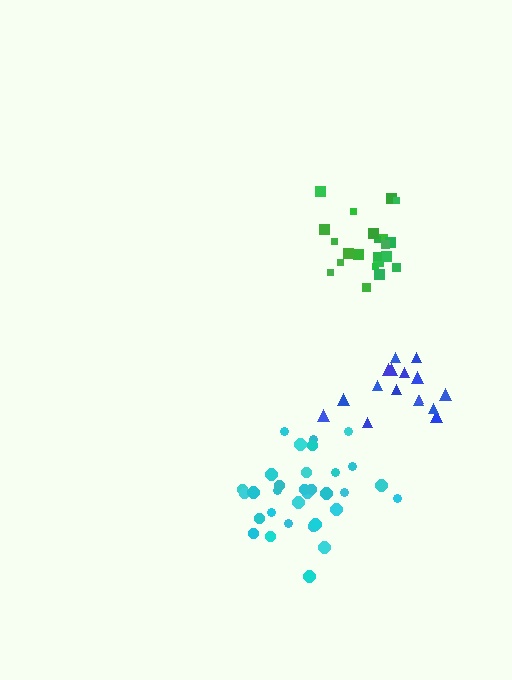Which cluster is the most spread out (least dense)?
Blue.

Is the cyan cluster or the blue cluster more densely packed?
Cyan.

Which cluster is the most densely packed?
Green.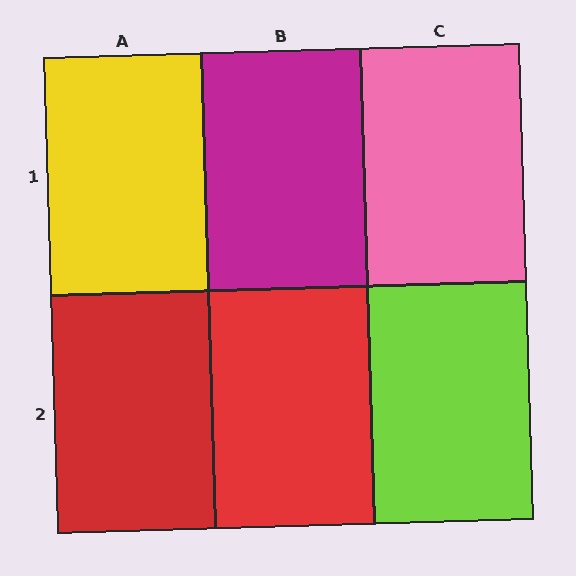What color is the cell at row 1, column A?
Yellow.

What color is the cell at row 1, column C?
Pink.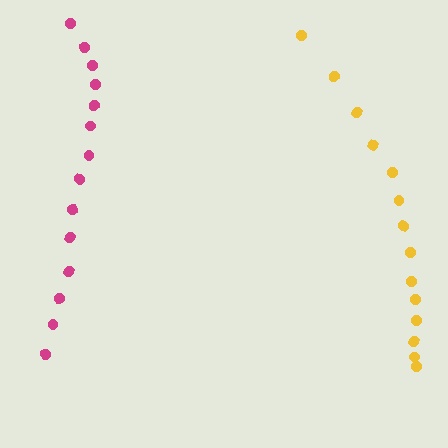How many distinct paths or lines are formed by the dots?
There are 2 distinct paths.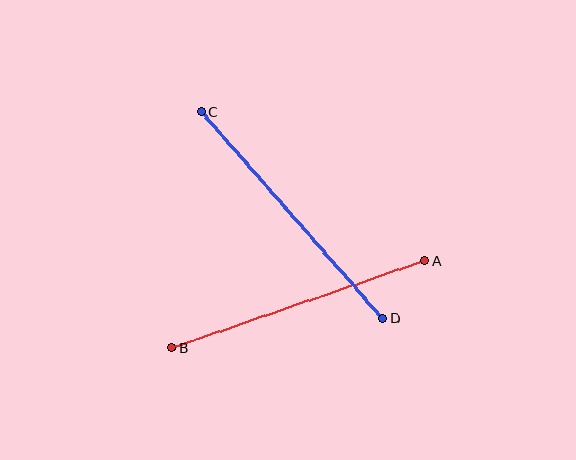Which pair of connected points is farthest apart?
Points C and D are farthest apart.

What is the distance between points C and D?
The distance is approximately 275 pixels.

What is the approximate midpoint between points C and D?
The midpoint is at approximately (292, 215) pixels.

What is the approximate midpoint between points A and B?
The midpoint is at approximately (299, 304) pixels.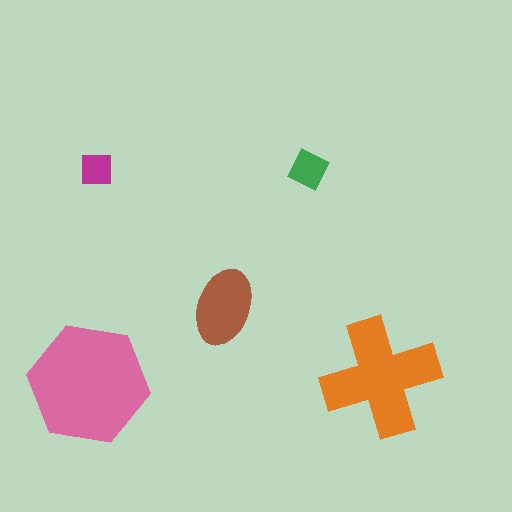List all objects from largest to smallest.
The pink hexagon, the orange cross, the brown ellipse, the green diamond, the magenta square.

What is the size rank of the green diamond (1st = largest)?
4th.